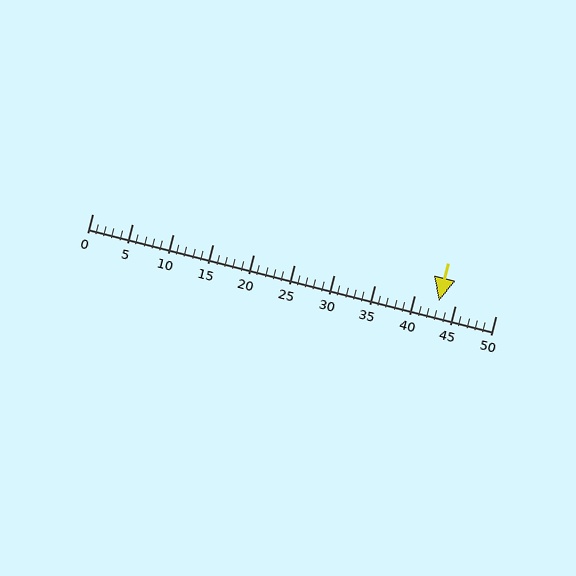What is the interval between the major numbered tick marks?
The major tick marks are spaced 5 units apart.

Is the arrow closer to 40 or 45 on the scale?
The arrow is closer to 45.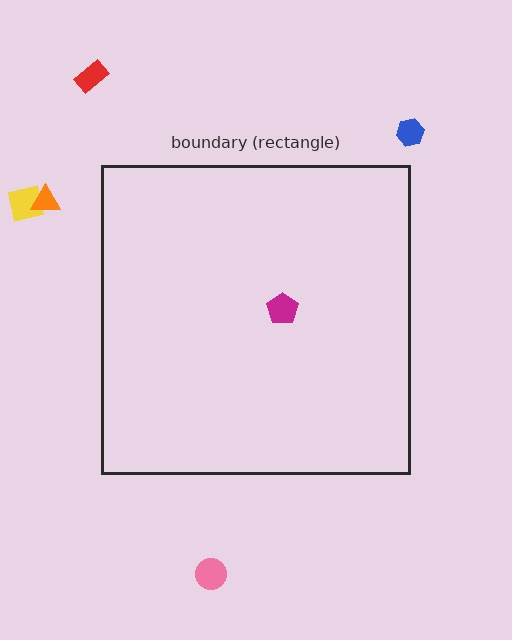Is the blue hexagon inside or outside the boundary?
Outside.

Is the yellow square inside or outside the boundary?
Outside.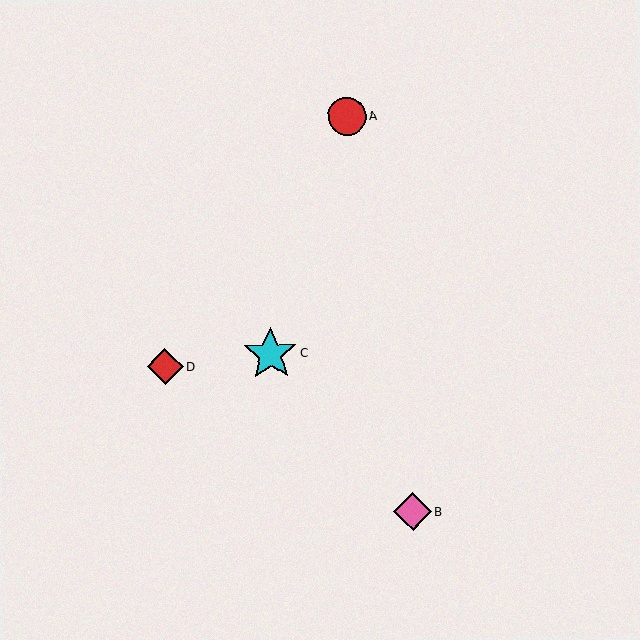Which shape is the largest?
The cyan star (labeled C) is the largest.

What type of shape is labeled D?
Shape D is a red diamond.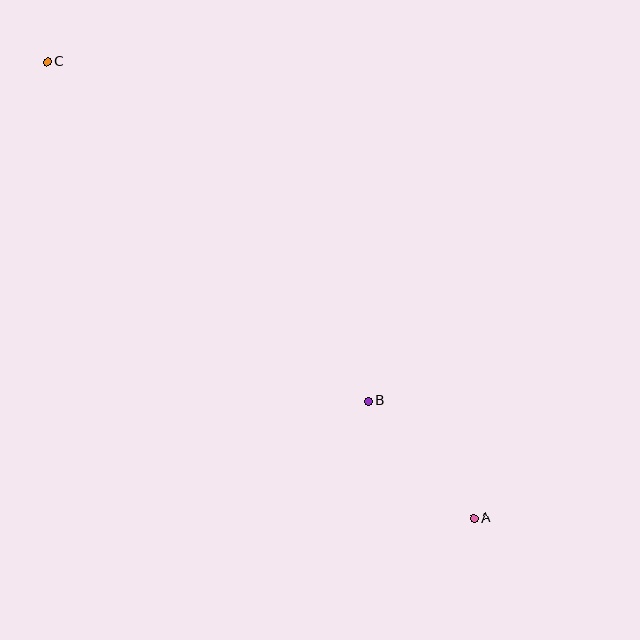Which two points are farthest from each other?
Points A and C are farthest from each other.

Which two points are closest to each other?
Points A and B are closest to each other.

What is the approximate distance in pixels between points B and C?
The distance between B and C is approximately 468 pixels.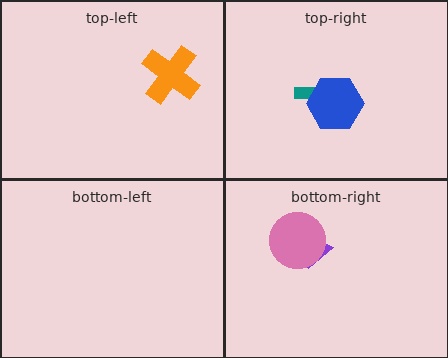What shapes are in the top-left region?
The orange cross.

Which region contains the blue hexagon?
The top-right region.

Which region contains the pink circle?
The bottom-right region.